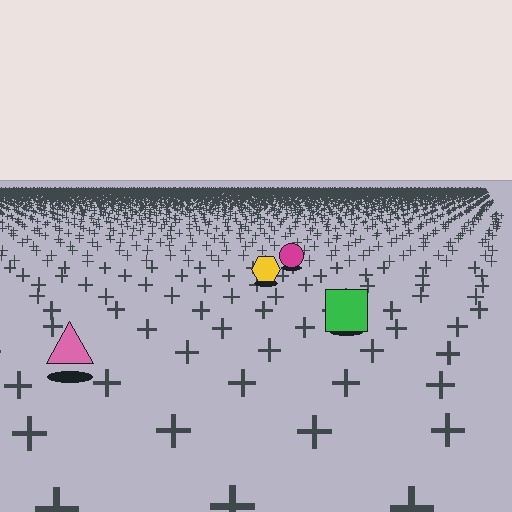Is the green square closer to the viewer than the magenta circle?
Yes. The green square is closer — you can tell from the texture gradient: the ground texture is coarser near it.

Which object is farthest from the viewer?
The magenta circle is farthest from the viewer. It appears smaller and the ground texture around it is denser.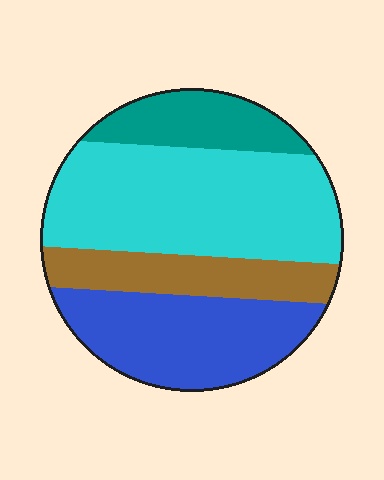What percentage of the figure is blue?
Blue takes up about one quarter (1/4) of the figure.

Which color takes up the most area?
Cyan, at roughly 40%.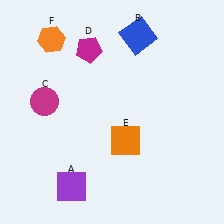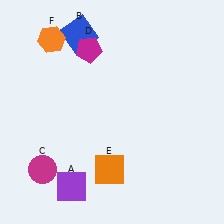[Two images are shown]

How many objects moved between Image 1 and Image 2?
3 objects moved between the two images.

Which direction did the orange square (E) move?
The orange square (E) moved down.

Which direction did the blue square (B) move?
The blue square (B) moved left.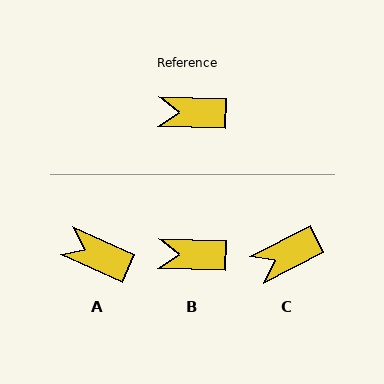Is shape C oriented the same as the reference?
No, it is off by about 29 degrees.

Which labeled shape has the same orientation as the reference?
B.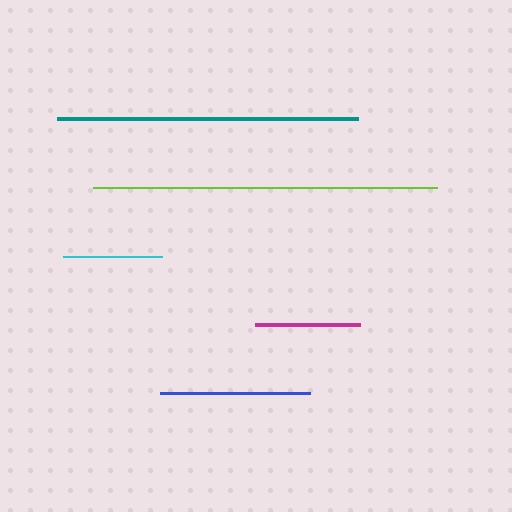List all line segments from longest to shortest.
From longest to shortest: lime, teal, blue, magenta, cyan.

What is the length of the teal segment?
The teal segment is approximately 301 pixels long.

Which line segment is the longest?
The lime line is the longest at approximately 344 pixels.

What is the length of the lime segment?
The lime segment is approximately 344 pixels long.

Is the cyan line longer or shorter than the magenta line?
The magenta line is longer than the cyan line.